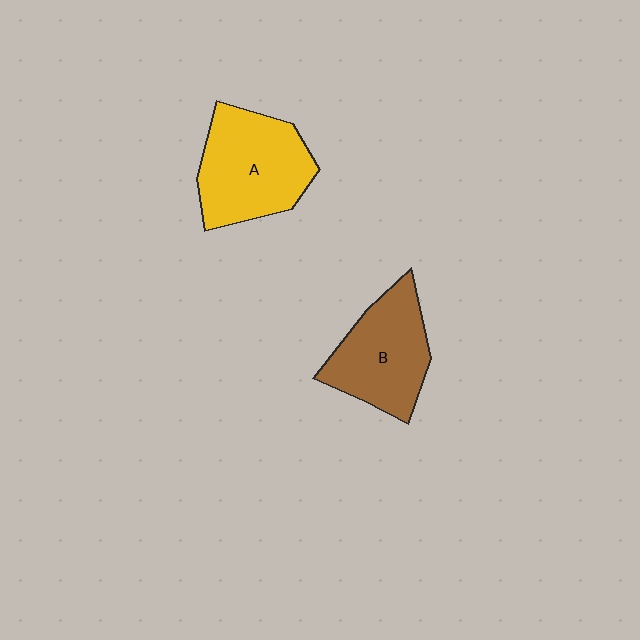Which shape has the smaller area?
Shape B (brown).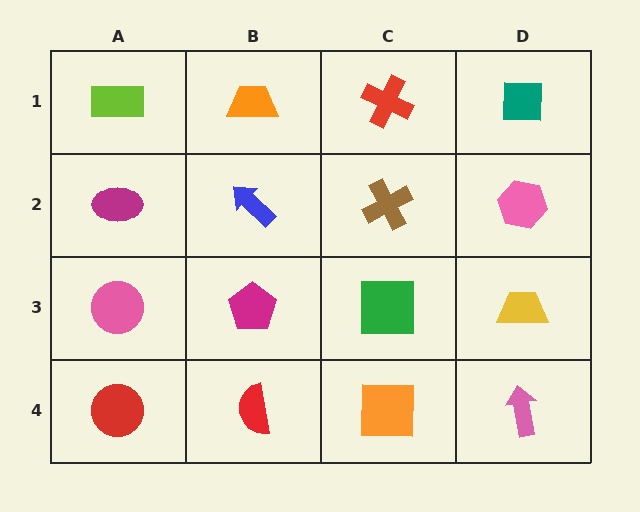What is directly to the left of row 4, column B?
A red circle.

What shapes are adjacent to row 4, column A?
A pink circle (row 3, column A), a red semicircle (row 4, column B).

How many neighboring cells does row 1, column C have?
3.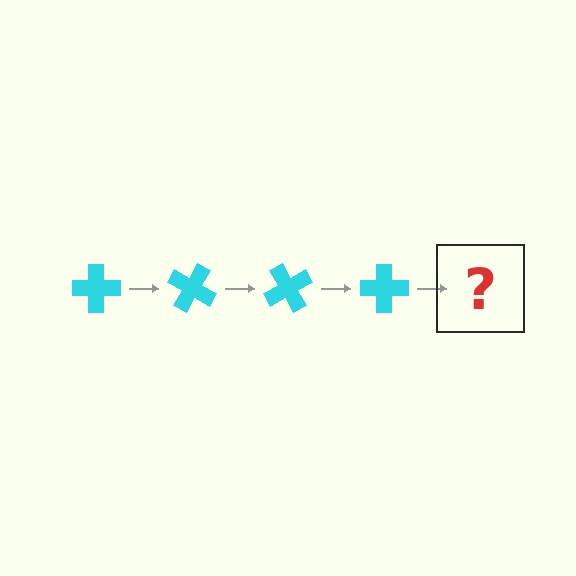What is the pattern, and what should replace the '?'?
The pattern is that the cross rotates 30 degrees each step. The '?' should be a cyan cross rotated 120 degrees.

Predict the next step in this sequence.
The next step is a cyan cross rotated 120 degrees.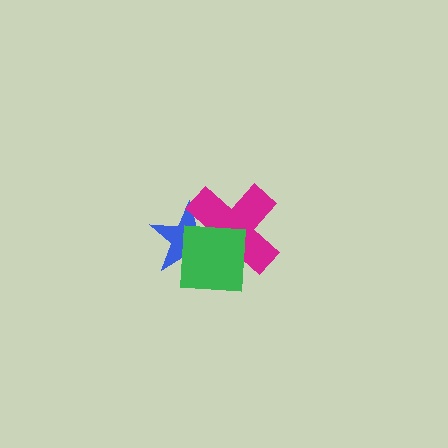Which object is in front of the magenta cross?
The green square is in front of the magenta cross.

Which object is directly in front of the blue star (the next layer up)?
The magenta cross is directly in front of the blue star.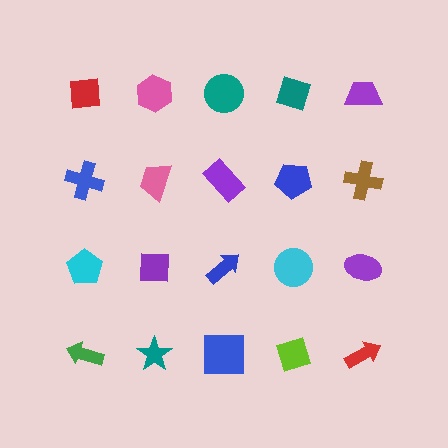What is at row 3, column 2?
A purple square.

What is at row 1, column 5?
A purple trapezoid.